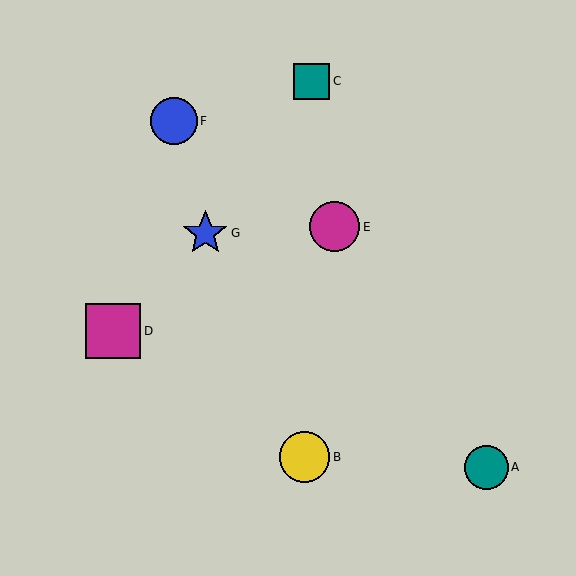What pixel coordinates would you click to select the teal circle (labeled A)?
Click at (486, 467) to select the teal circle A.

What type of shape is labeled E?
Shape E is a magenta circle.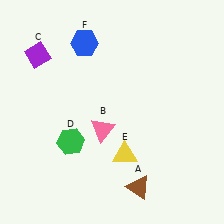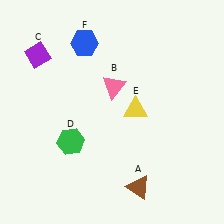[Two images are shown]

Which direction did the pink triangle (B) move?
The pink triangle (B) moved up.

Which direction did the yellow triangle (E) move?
The yellow triangle (E) moved up.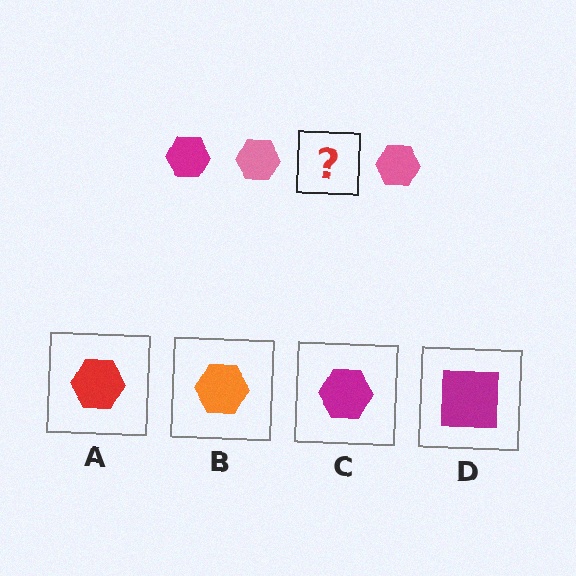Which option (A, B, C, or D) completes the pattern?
C.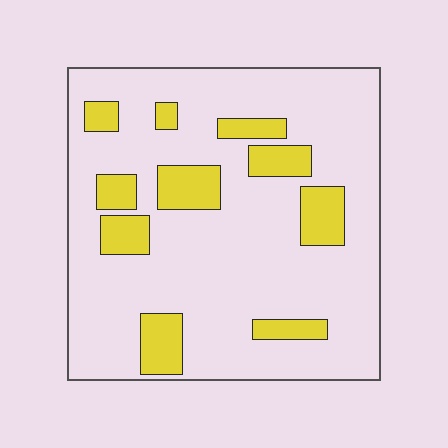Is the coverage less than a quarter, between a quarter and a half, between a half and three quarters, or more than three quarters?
Less than a quarter.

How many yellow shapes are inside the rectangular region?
10.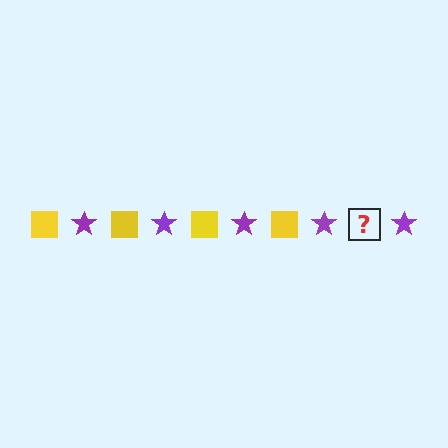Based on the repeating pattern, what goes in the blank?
The blank should be a yellow square.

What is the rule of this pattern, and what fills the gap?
The rule is that the pattern alternates between yellow square and purple star. The gap should be filled with a yellow square.